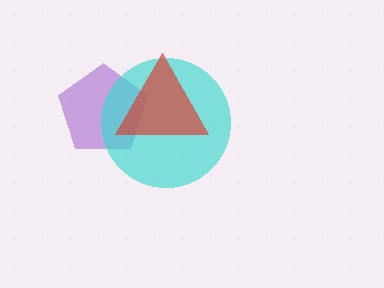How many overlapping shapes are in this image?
There are 3 overlapping shapes in the image.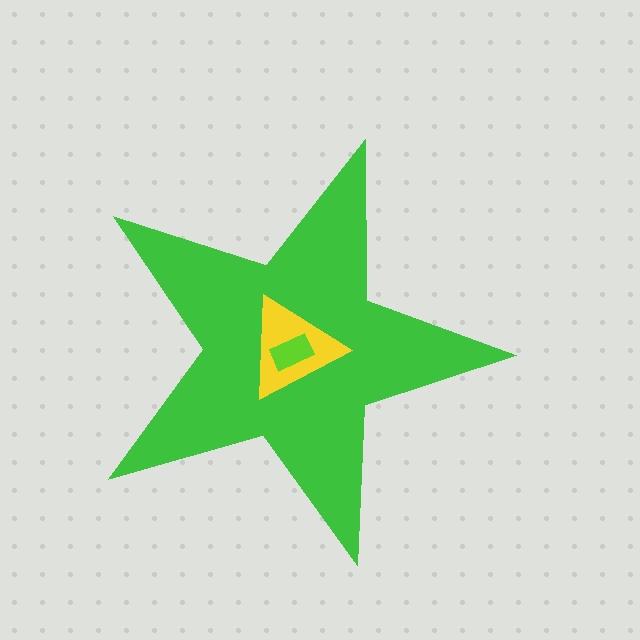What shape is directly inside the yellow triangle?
The lime rectangle.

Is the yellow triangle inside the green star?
Yes.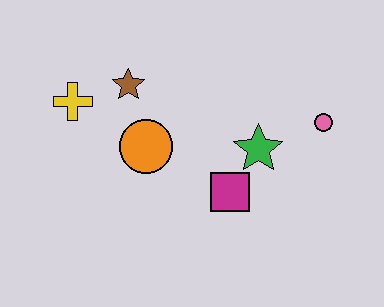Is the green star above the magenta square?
Yes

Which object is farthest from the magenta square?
The yellow cross is farthest from the magenta square.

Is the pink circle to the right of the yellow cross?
Yes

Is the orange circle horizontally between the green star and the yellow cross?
Yes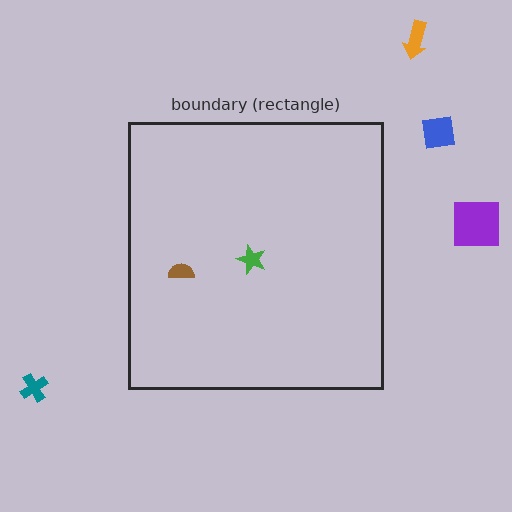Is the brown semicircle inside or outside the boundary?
Inside.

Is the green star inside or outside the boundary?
Inside.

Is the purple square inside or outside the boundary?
Outside.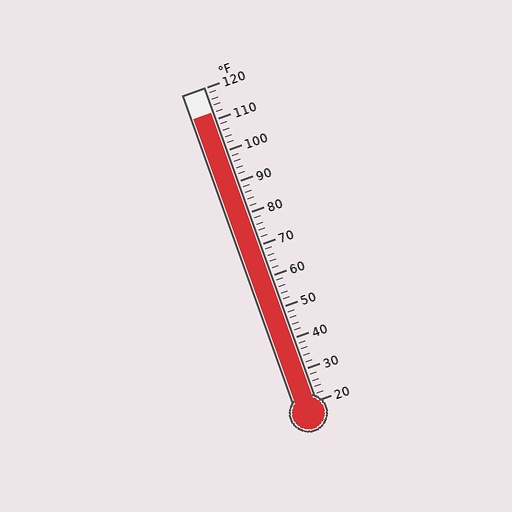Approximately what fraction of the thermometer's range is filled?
The thermometer is filled to approximately 90% of its range.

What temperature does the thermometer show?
The thermometer shows approximately 112°F.